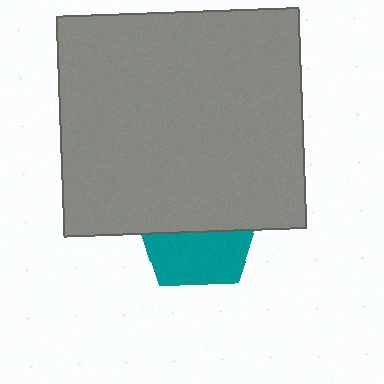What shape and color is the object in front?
The object in front is a gray rectangle.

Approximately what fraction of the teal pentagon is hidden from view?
Roughly 55% of the teal pentagon is hidden behind the gray rectangle.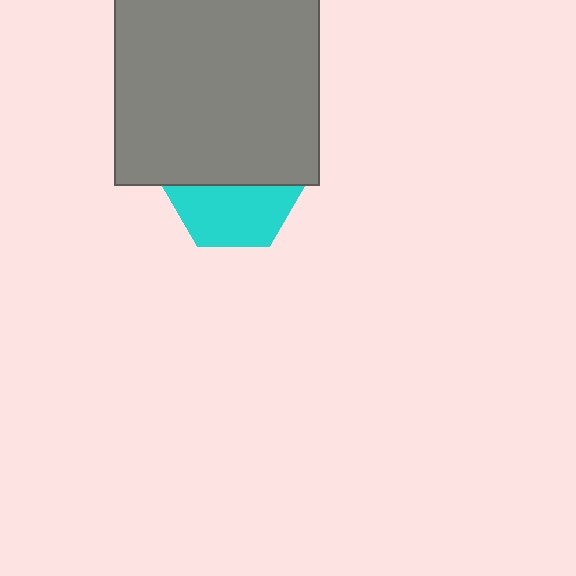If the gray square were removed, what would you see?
You would see the complete cyan hexagon.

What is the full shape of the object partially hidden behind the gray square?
The partially hidden object is a cyan hexagon.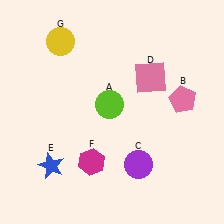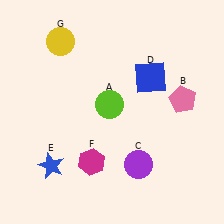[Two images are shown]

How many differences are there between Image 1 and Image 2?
There is 1 difference between the two images.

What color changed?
The square (D) changed from pink in Image 1 to blue in Image 2.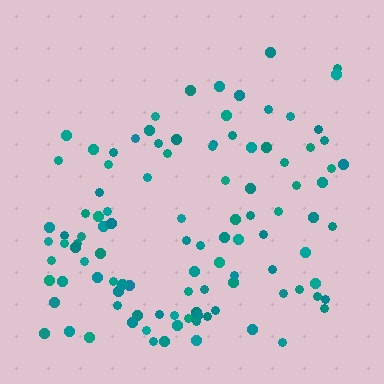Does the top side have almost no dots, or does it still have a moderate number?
Still a moderate number, just noticeably fewer than the bottom.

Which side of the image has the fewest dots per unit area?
The top.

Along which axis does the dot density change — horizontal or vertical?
Vertical.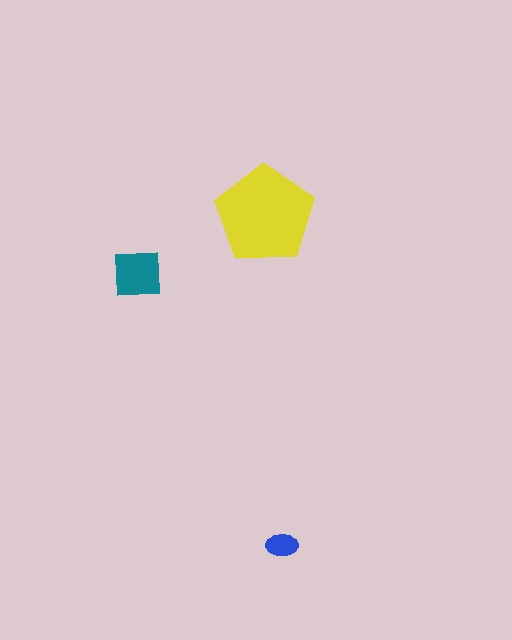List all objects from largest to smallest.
The yellow pentagon, the teal square, the blue ellipse.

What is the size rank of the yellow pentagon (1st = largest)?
1st.